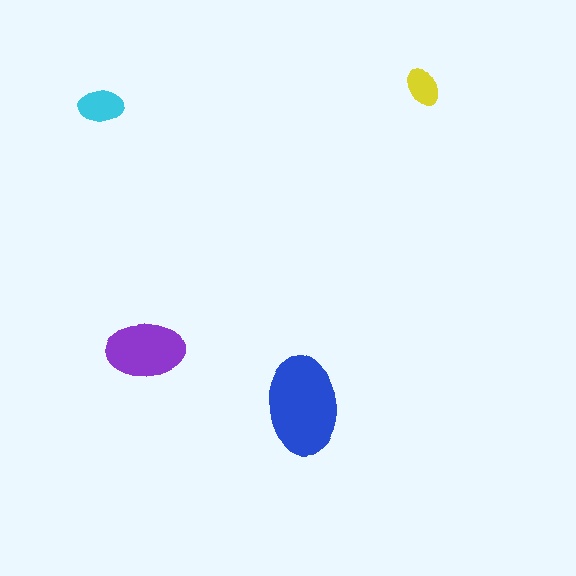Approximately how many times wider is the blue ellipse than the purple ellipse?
About 1.5 times wider.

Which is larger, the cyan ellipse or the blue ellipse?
The blue one.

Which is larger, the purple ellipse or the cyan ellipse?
The purple one.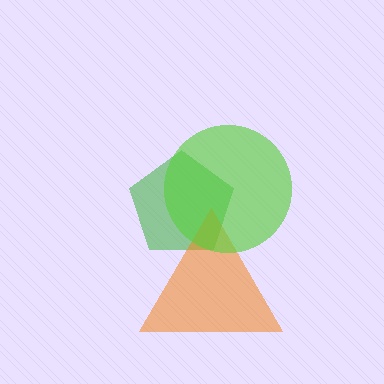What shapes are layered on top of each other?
The layered shapes are: a green pentagon, an orange triangle, a lime circle.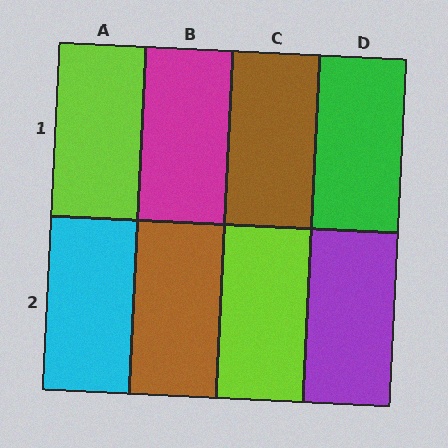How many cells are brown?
2 cells are brown.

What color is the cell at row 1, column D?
Green.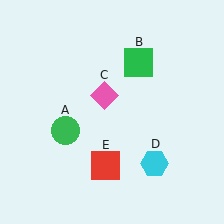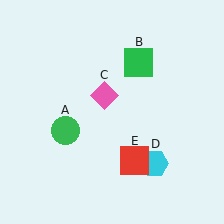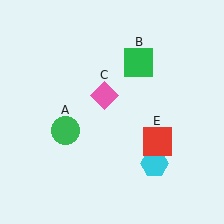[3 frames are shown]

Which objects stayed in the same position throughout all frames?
Green circle (object A) and green square (object B) and pink diamond (object C) and cyan hexagon (object D) remained stationary.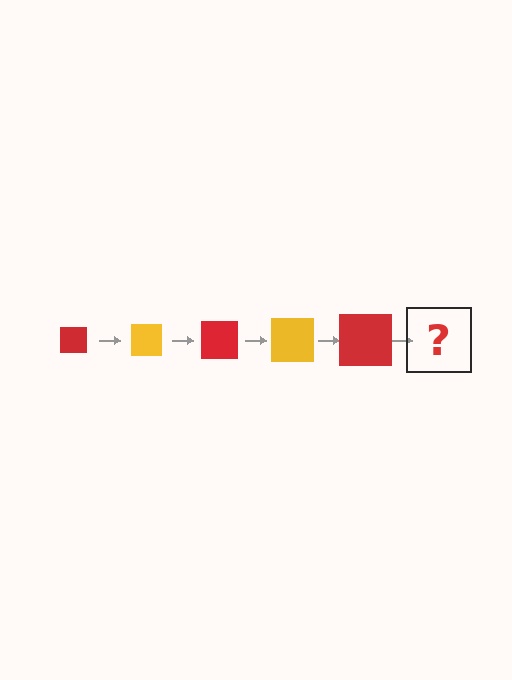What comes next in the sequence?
The next element should be a yellow square, larger than the previous one.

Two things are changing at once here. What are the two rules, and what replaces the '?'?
The two rules are that the square grows larger each step and the color cycles through red and yellow. The '?' should be a yellow square, larger than the previous one.